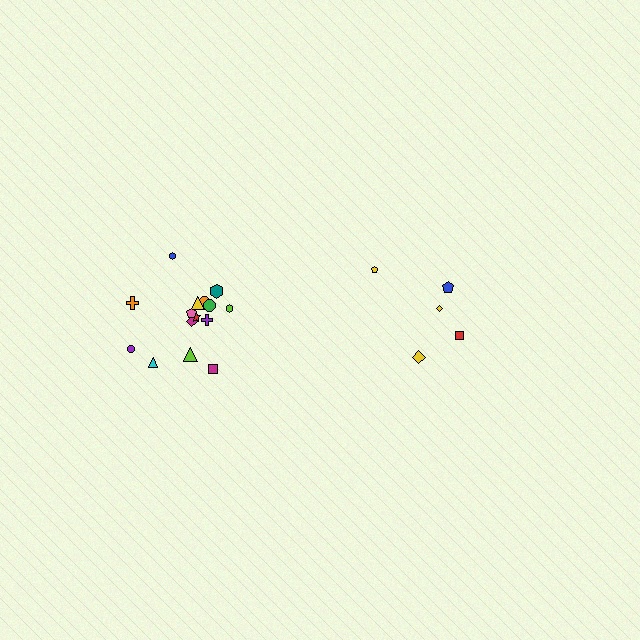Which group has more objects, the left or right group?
The left group.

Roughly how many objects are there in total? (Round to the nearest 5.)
Roughly 20 objects in total.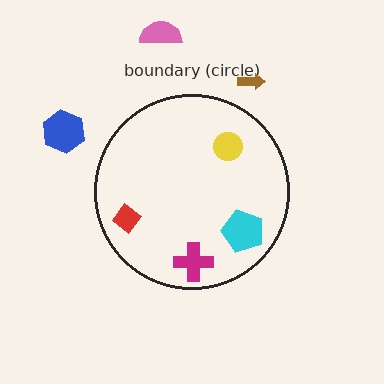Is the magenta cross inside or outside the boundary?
Inside.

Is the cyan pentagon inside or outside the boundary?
Inside.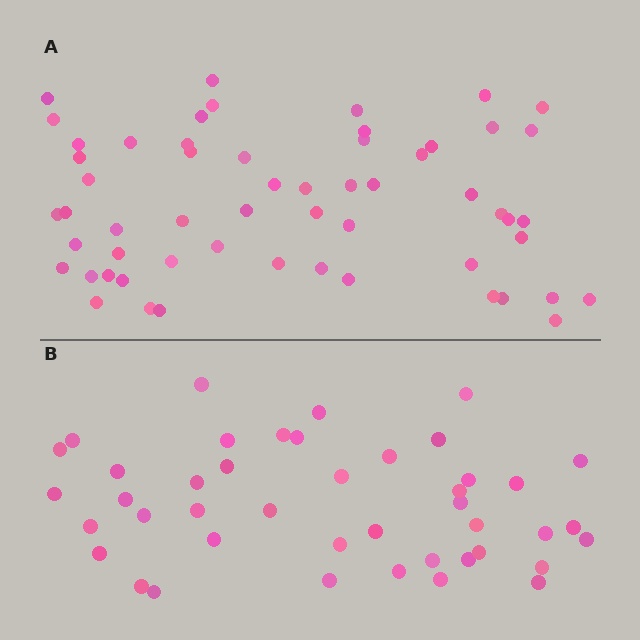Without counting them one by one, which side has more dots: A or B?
Region A (the top region) has more dots.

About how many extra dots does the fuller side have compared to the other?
Region A has approximately 15 more dots than region B.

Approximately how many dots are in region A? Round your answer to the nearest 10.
About 60 dots. (The exact count is 57, which rounds to 60.)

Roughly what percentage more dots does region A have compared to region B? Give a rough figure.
About 35% more.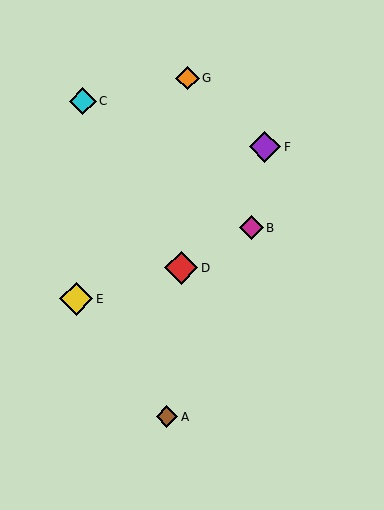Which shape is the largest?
The red diamond (labeled D) is the largest.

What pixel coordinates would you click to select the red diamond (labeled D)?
Click at (181, 268) to select the red diamond D.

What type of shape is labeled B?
Shape B is a magenta diamond.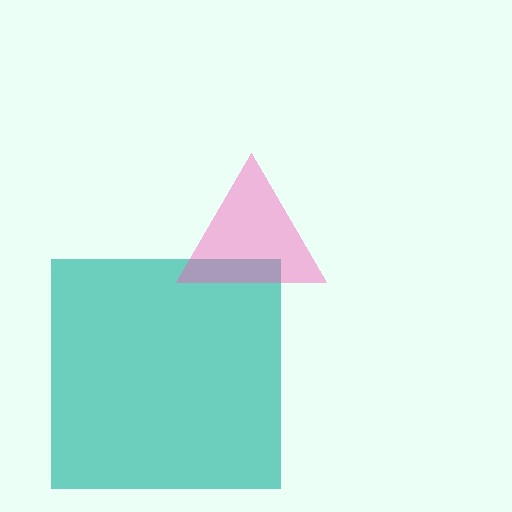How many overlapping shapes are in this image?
There are 2 overlapping shapes in the image.